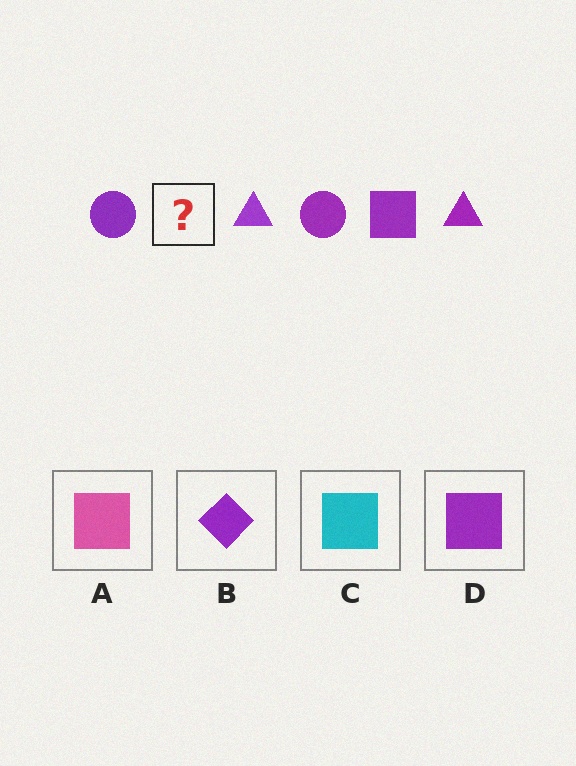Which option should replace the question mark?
Option D.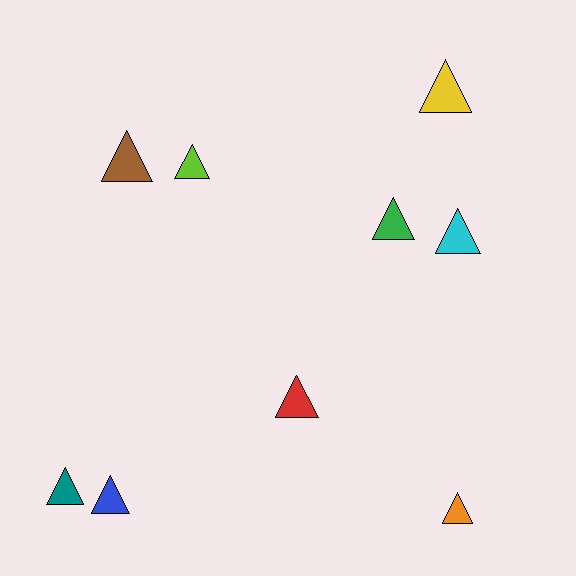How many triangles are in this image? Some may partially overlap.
There are 9 triangles.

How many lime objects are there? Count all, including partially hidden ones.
There is 1 lime object.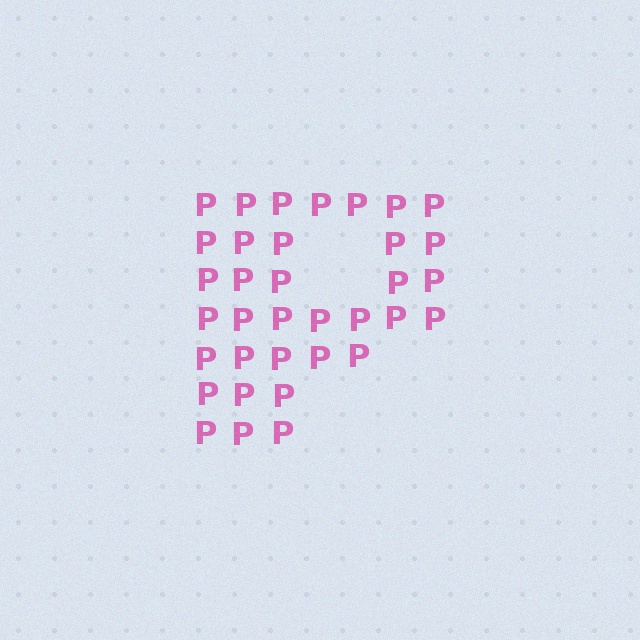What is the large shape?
The large shape is the letter P.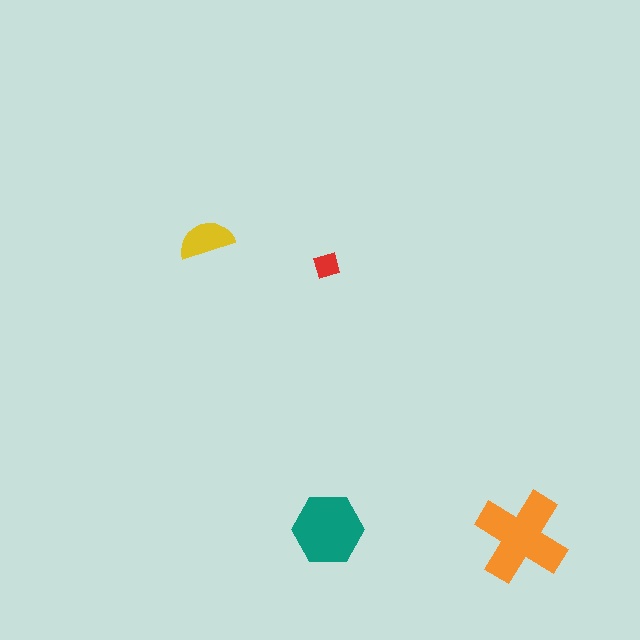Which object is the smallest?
The red diamond.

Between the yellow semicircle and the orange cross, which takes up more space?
The orange cross.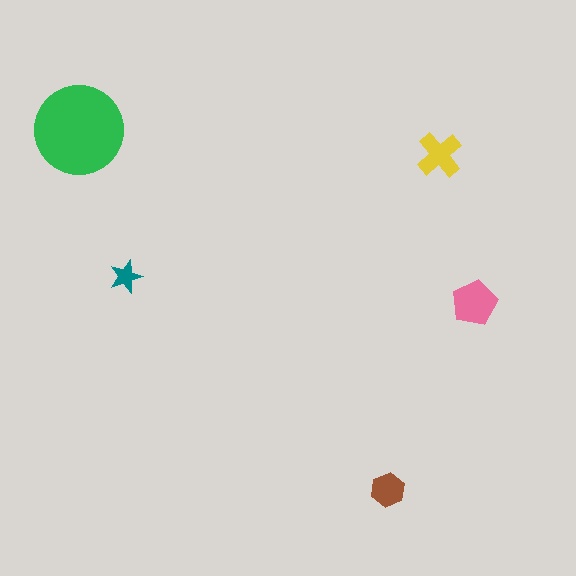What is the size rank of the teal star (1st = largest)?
5th.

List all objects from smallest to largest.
The teal star, the brown hexagon, the yellow cross, the pink pentagon, the green circle.